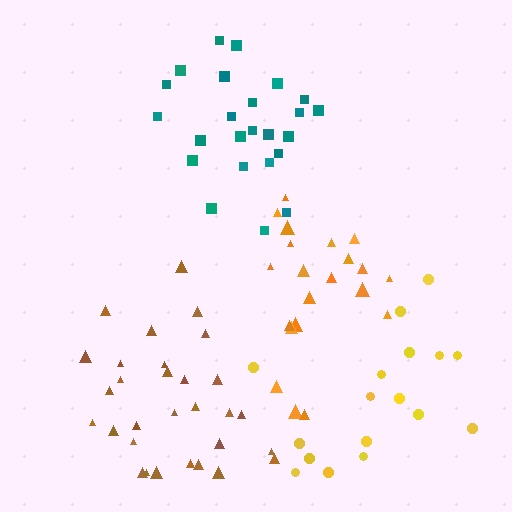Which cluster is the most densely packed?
Orange.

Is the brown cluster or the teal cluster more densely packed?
Teal.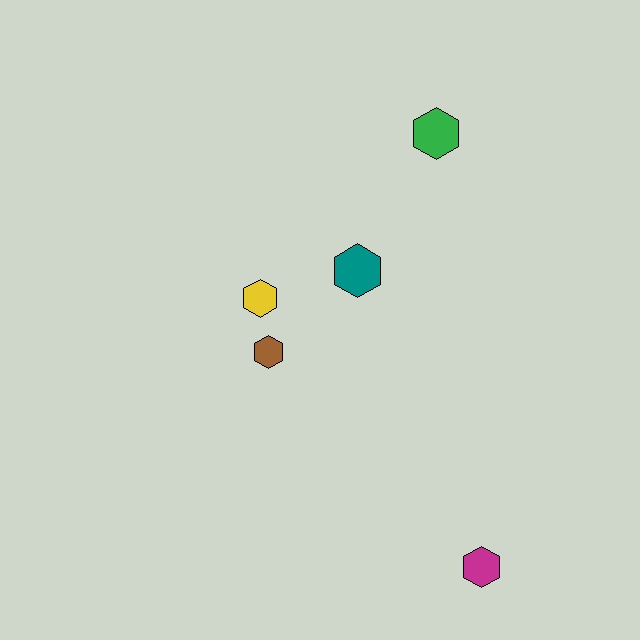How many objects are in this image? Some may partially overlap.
There are 5 objects.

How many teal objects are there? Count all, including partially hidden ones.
There is 1 teal object.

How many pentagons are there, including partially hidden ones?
There are no pentagons.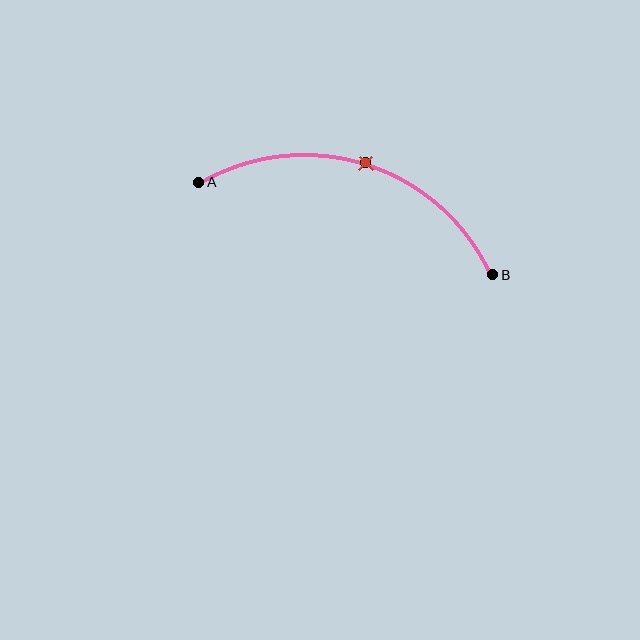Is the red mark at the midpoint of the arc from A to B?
Yes. The red mark lies on the arc at equal arc-length from both A and B — it is the arc midpoint.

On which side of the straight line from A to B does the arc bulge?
The arc bulges above the straight line connecting A and B.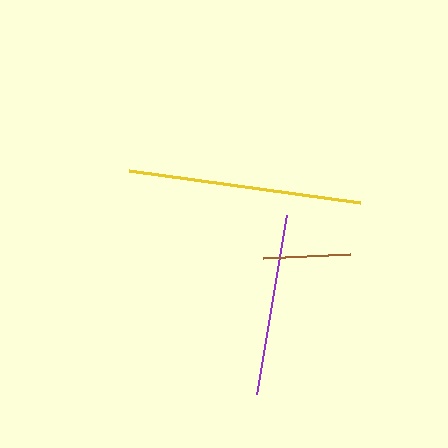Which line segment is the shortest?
The brown line is the shortest at approximately 87 pixels.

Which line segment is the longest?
The yellow line is the longest at approximately 233 pixels.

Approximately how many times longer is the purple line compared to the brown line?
The purple line is approximately 2.1 times the length of the brown line.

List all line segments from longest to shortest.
From longest to shortest: yellow, purple, brown.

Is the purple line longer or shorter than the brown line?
The purple line is longer than the brown line.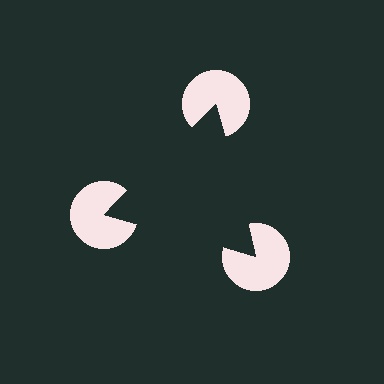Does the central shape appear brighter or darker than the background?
It typically appears slightly darker than the background, even though no actual brightness change is drawn.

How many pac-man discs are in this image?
There are 3 — one at each vertex of the illusory triangle.